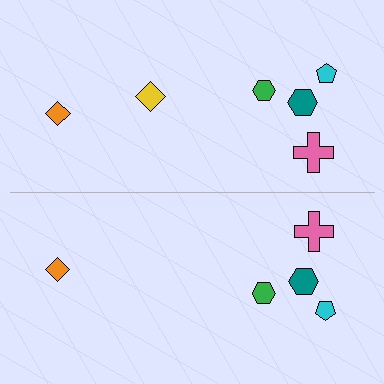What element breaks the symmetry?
A yellow diamond is missing from the bottom side.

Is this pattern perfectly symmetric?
No, the pattern is not perfectly symmetric. A yellow diamond is missing from the bottom side.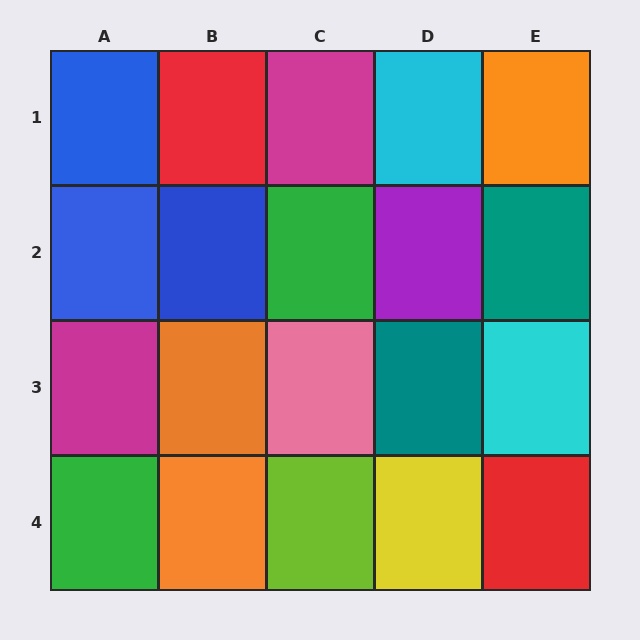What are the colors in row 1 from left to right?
Blue, red, magenta, cyan, orange.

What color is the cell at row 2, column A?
Blue.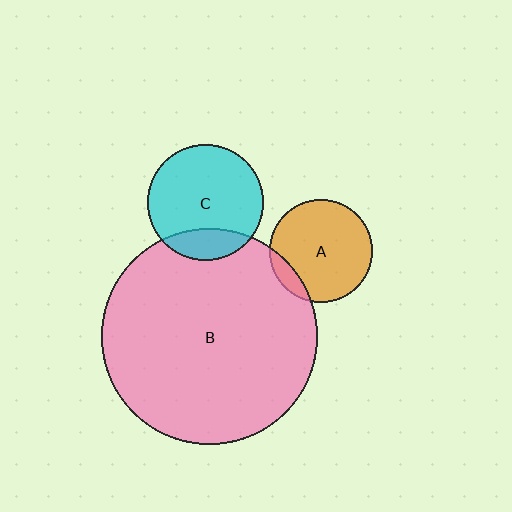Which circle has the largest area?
Circle B (pink).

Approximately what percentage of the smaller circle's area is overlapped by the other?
Approximately 10%.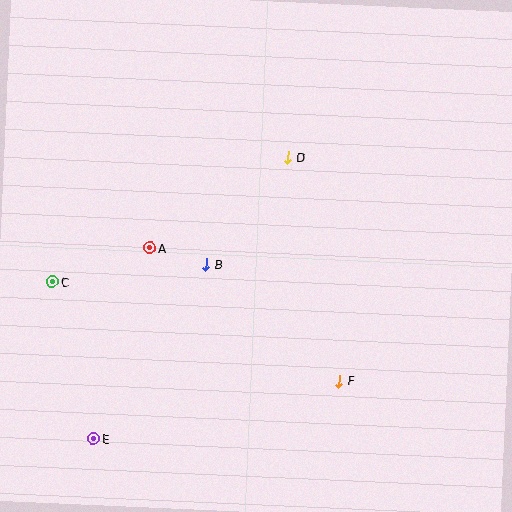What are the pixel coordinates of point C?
Point C is at (52, 282).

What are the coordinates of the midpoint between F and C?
The midpoint between F and C is at (196, 332).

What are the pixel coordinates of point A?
Point A is at (150, 248).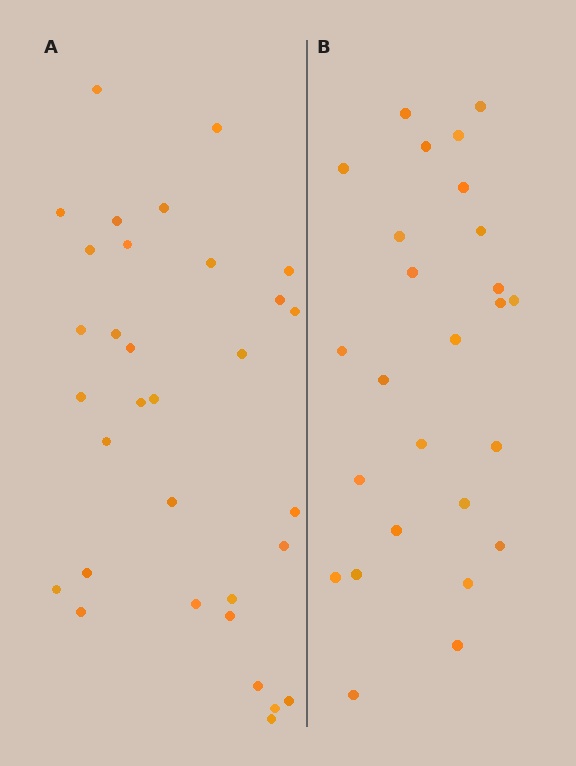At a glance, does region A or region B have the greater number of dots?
Region A (the left region) has more dots.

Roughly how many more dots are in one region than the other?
Region A has about 6 more dots than region B.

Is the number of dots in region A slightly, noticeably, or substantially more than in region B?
Region A has only slightly more — the two regions are fairly close. The ratio is roughly 1.2 to 1.